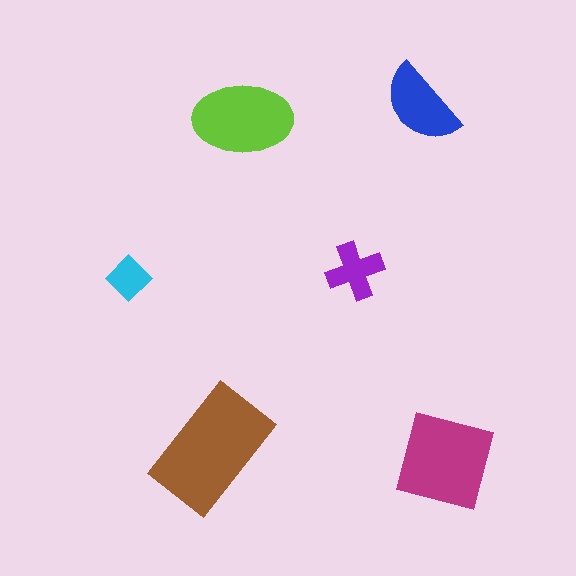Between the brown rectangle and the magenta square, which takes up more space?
The brown rectangle.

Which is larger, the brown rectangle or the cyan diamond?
The brown rectangle.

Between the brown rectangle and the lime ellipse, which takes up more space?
The brown rectangle.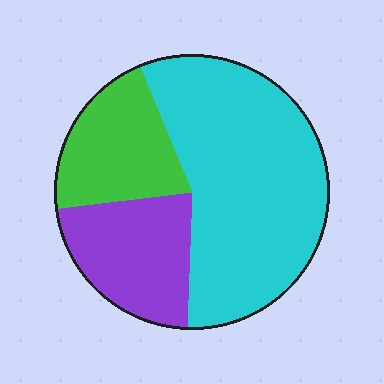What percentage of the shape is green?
Green takes up less than a quarter of the shape.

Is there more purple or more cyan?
Cyan.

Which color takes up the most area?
Cyan, at roughly 55%.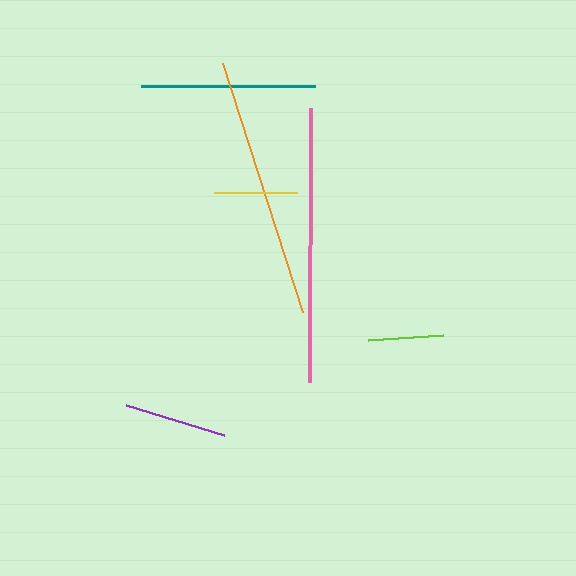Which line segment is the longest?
The pink line is the longest at approximately 274 pixels.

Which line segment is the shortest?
The lime line is the shortest at approximately 76 pixels.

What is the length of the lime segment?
The lime segment is approximately 76 pixels long.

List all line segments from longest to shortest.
From longest to shortest: pink, orange, teal, purple, yellow, lime.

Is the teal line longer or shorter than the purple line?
The teal line is longer than the purple line.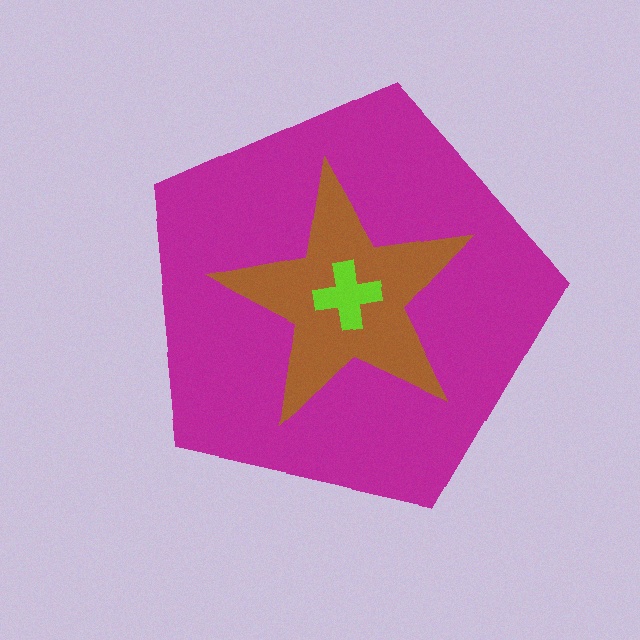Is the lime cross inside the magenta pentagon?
Yes.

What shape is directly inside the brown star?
The lime cross.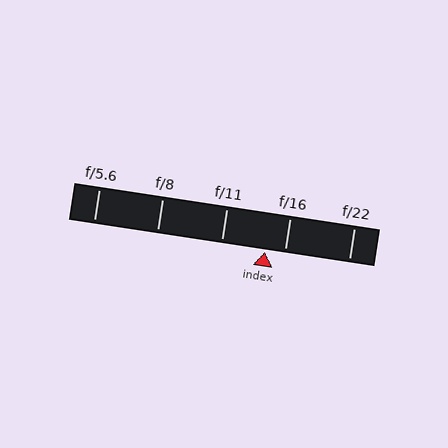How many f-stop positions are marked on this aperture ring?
There are 5 f-stop positions marked.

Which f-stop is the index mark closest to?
The index mark is closest to f/16.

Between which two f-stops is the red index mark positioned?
The index mark is between f/11 and f/16.